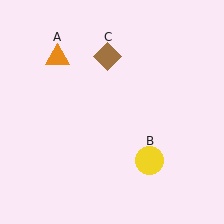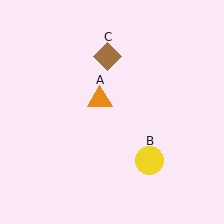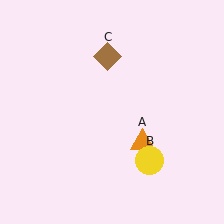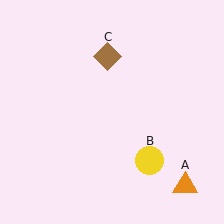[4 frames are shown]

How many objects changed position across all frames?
1 object changed position: orange triangle (object A).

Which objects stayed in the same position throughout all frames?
Yellow circle (object B) and brown diamond (object C) remained stationary.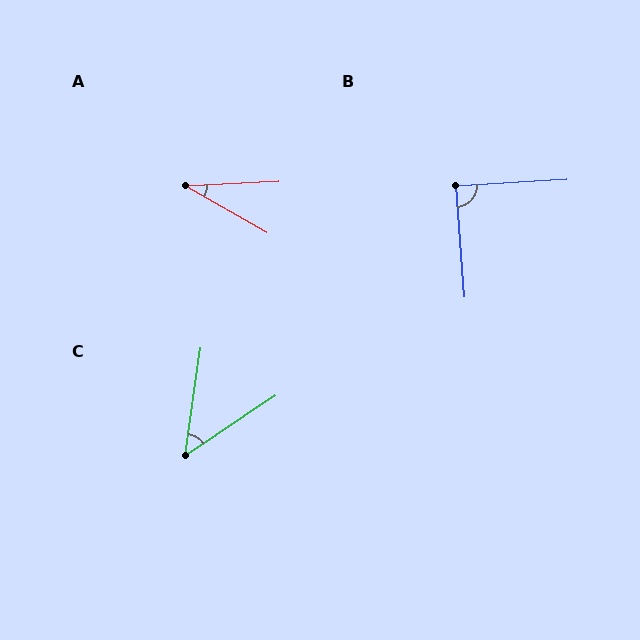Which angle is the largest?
B, at approximately 89 degrees.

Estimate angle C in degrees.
Approximately 48 degrees.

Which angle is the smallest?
A, at approximately 33 degrees.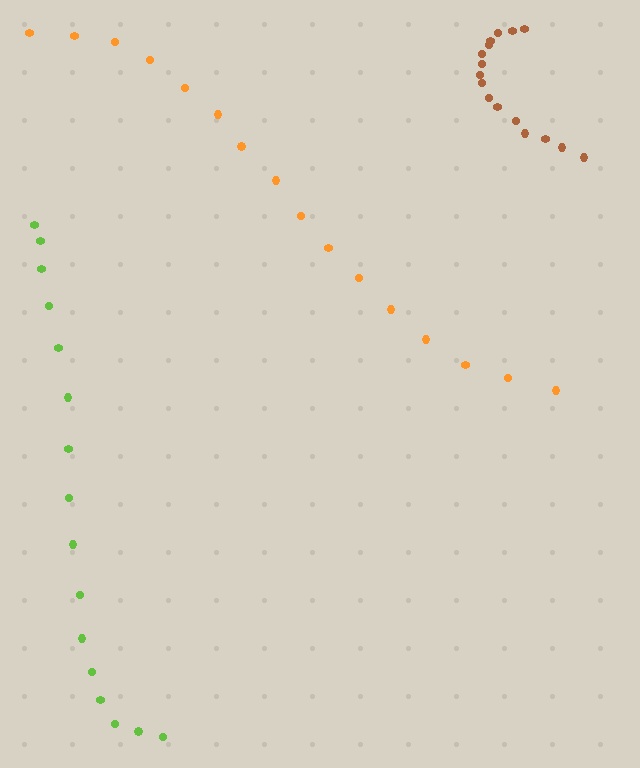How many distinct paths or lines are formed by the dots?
There are 3 distinct paths.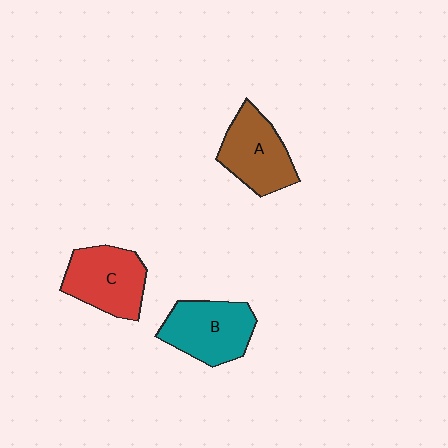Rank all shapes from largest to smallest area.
From largest to smallest: B (teal), C (red), A (brown).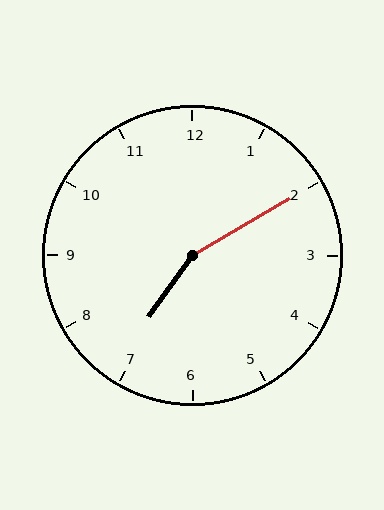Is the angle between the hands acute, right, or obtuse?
It is obtuse.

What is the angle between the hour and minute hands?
Approximately 155 degrees.